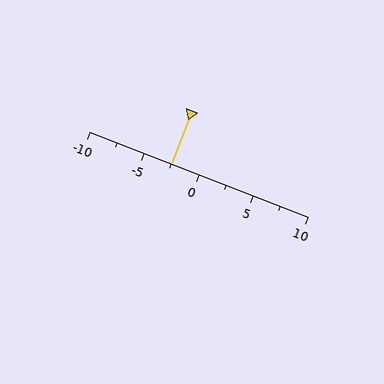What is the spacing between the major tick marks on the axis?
The major ticks are spaced 5 apart.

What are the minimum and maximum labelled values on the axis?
The axis runs from -10 to 10.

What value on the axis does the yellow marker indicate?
The marker indicates approximately -2.5.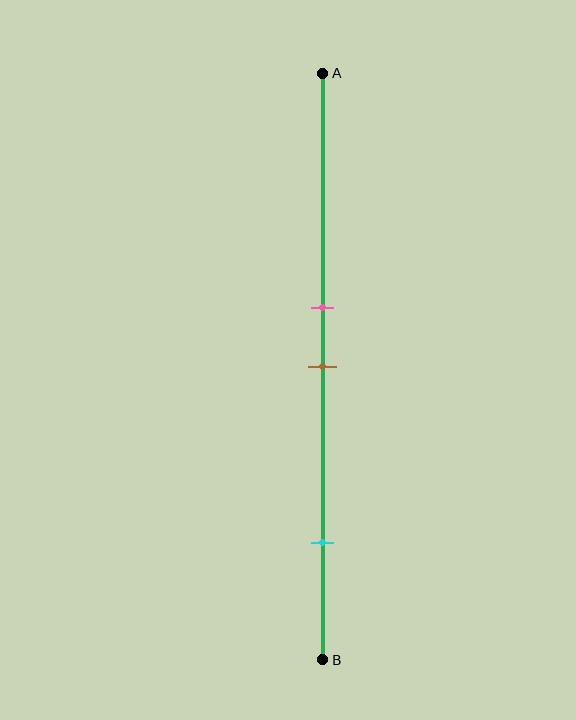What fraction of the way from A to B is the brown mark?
The brown mark is approximately 50% (0.5) of the way from A to B.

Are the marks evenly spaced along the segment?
No, the marks are not evenly spaced.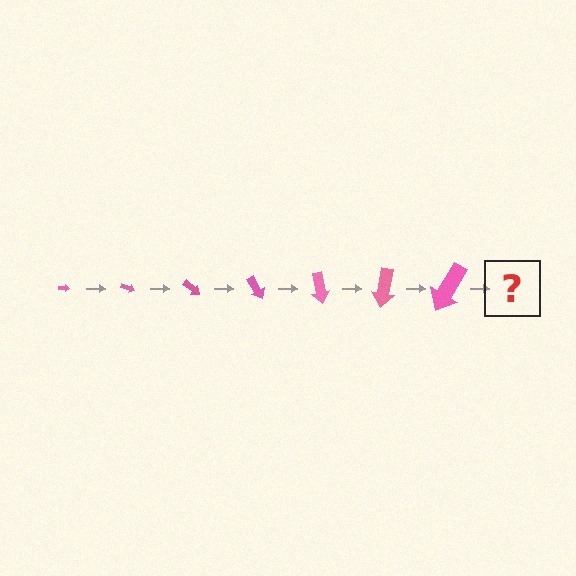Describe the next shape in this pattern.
It should be an arrow, larger than the previous one and rotated 140 degrees from the start.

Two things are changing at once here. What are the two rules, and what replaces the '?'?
The two rules are that the arrow grows larger each step and it rotates 20 degrees each step. The '?' should be an arrow, larger than the previous one and rotated 140 degrees from the start.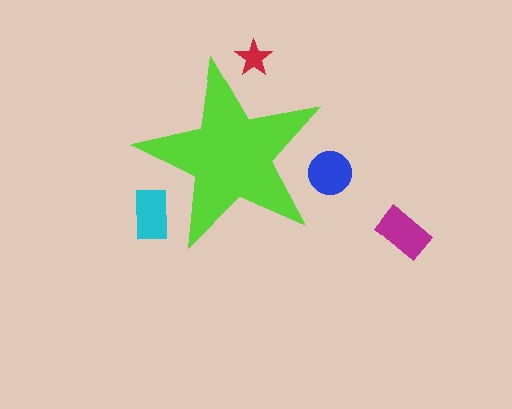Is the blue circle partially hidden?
Yes, the blue circle is partially hidden behind the lime star.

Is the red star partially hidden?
Yes, the red star is partially hidden behind the lime star.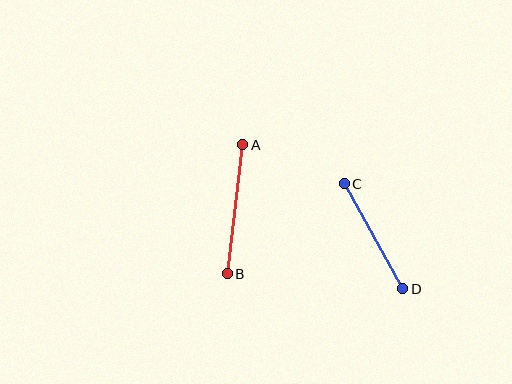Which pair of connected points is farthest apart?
Points A and B are farthest apart.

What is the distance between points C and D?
The distance is approximately 120 pixels.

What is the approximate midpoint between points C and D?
The midpoint is at approximately (373, 236) pixels.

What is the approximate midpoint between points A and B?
The midpoint is at approximately (235, 209) pixels.